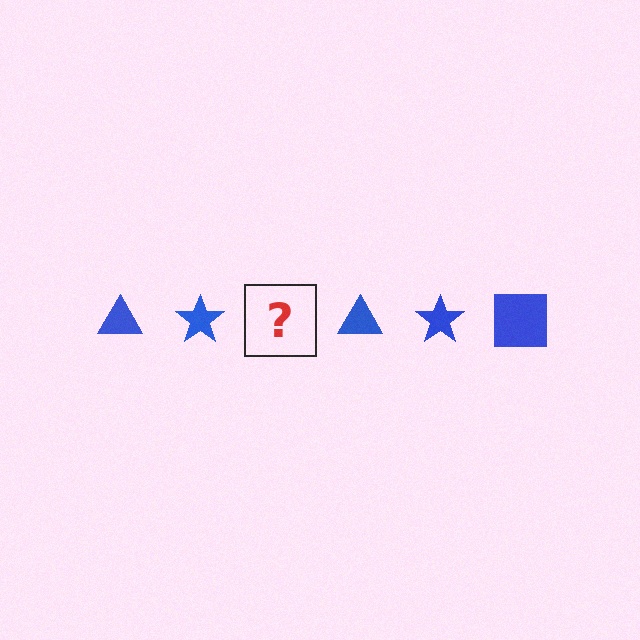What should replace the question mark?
The question mark should be replaced with a blue square.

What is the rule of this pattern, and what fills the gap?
The rule is that the pattern cycles through triangle, star, square shapes in blue. The gap should be filled with a blue square.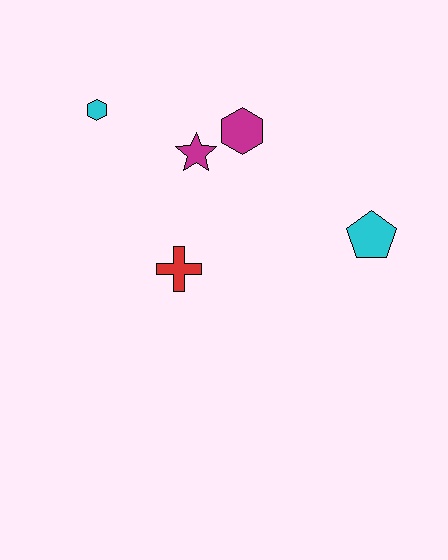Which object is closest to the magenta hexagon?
The magenta star is closest to the magenta hexagon.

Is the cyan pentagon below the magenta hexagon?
Yes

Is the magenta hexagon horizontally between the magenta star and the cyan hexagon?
No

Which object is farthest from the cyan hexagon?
The cyan pentagon is farthest from the cyan hexagon.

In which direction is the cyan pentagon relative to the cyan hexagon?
The cyan pentagon is to the right of the cyan hexagon.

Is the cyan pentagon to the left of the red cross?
No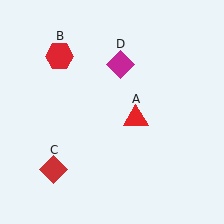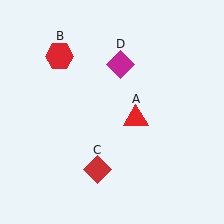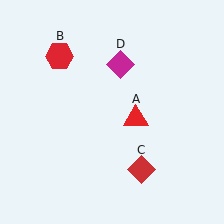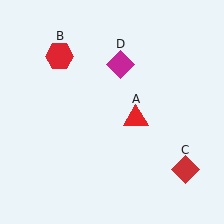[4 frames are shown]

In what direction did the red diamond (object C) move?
The red diamond (object C) moved right.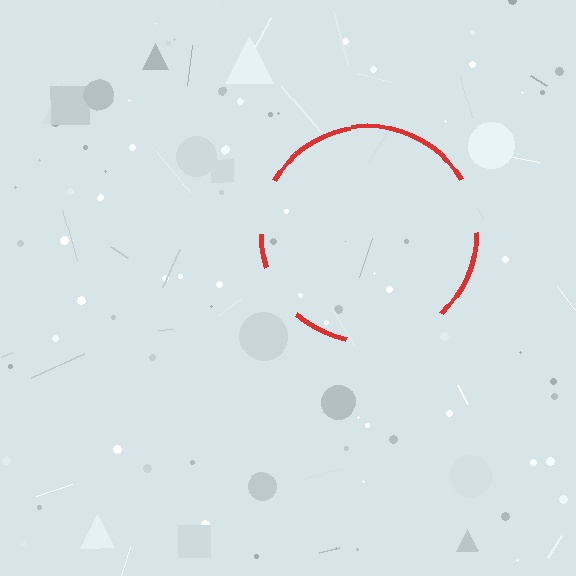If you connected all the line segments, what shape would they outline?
They would outline a circle.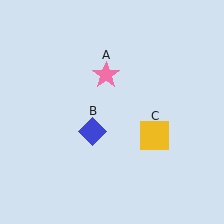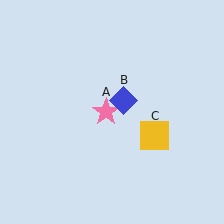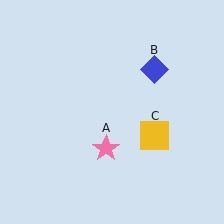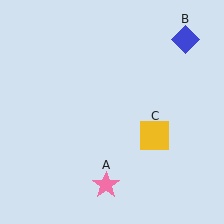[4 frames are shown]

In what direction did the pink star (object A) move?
The pink star (object A) moved down.